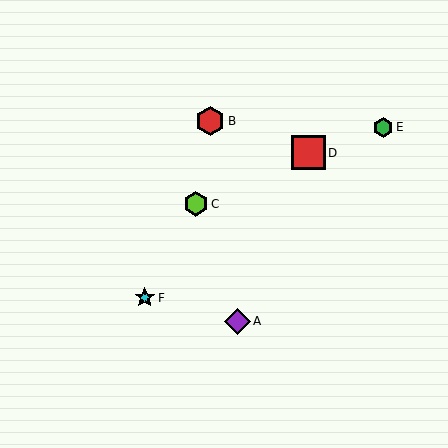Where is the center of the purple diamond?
The center of the purple diamond is at (237, 321).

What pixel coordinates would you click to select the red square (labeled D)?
Click at (309, 153) to select the red square D.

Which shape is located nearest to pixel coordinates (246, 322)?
The purple diamond (labeled A) at (237, 321) is nearest to that location.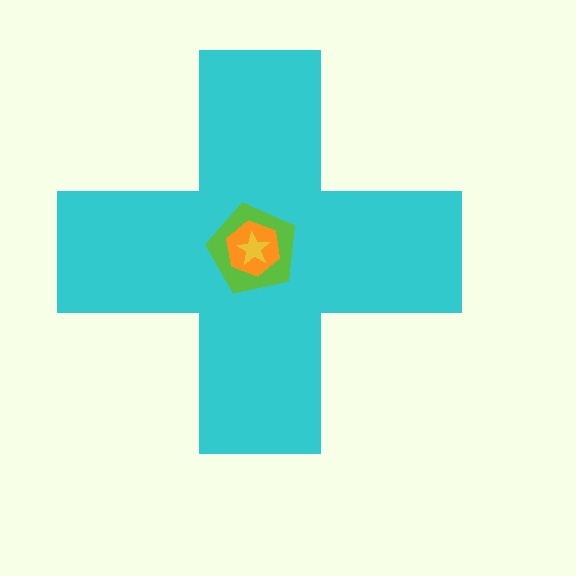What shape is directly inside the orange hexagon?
The yellow star.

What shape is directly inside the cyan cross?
The lime pentagon.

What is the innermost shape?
The yellow star.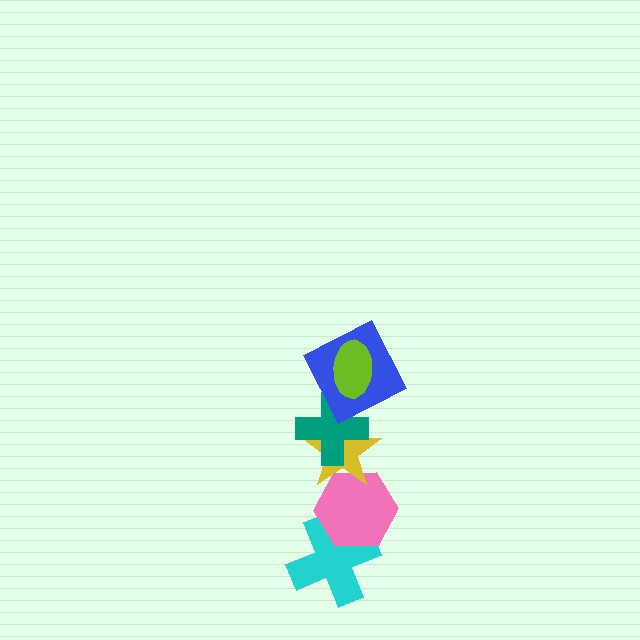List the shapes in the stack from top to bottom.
From top to bottom: the lime ellipse, the blue square, the teal cross, the yellow star, the pink hexagon, the cyan cross.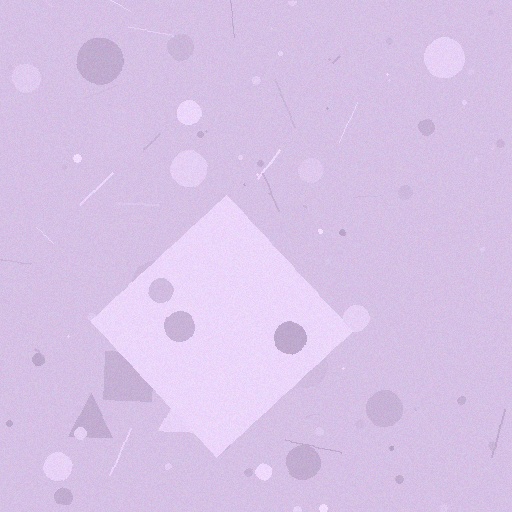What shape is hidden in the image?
A diamond is hidden in the image.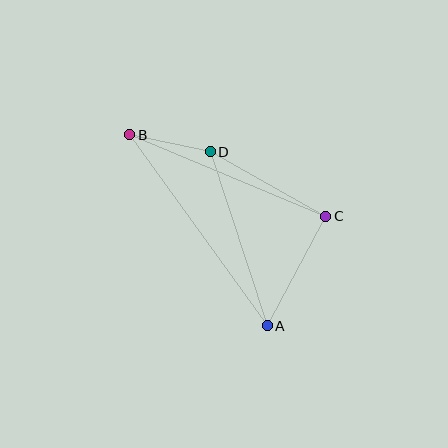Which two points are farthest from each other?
Points A and B are farthest from each other.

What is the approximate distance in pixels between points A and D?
The distance between A and D is approximately 183 pixels.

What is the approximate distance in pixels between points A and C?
The distance between A and C is approximately 124 pixels.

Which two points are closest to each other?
Points B and D are closest to each other.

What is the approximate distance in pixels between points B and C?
The distance between B and C is approximately 212 pixels.